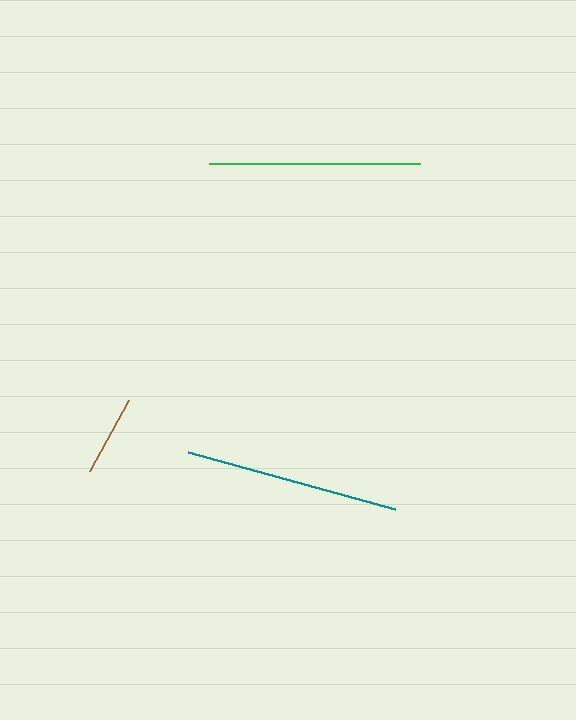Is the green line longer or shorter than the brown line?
The green line is longer than the brown line.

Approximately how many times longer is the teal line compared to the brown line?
The teal line is approximately 2.6 times the length of the brown line.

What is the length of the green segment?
The green segment is approximately 211 pixels long.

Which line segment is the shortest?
The brown line is the shortest at approximately 81 pixels.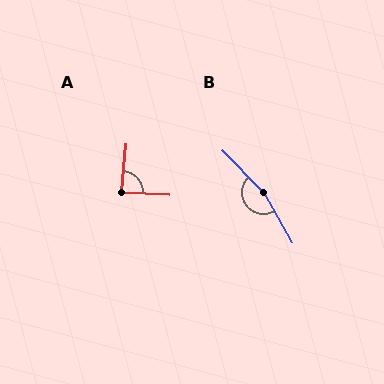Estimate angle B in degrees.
Approximately 165 degrees.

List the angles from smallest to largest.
A (88°), B (165°).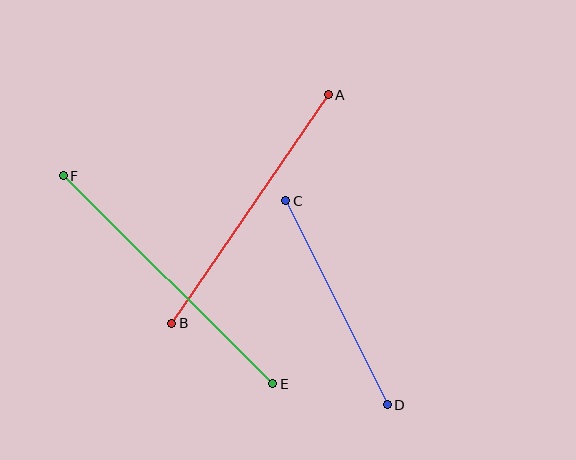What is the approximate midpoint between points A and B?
The midpoint is at approximately (250, 209) pixels.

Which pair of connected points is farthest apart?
Points E and F are farthest apart.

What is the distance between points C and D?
The distance is approximately 228 pixels.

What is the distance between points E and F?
The distance is approximately 295 pixels.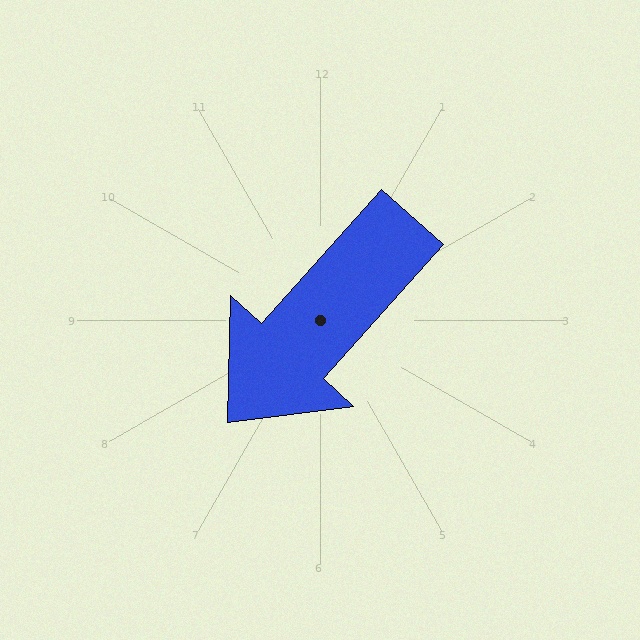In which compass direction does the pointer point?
Southwest.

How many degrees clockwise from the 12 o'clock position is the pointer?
Approximately 222 degrees.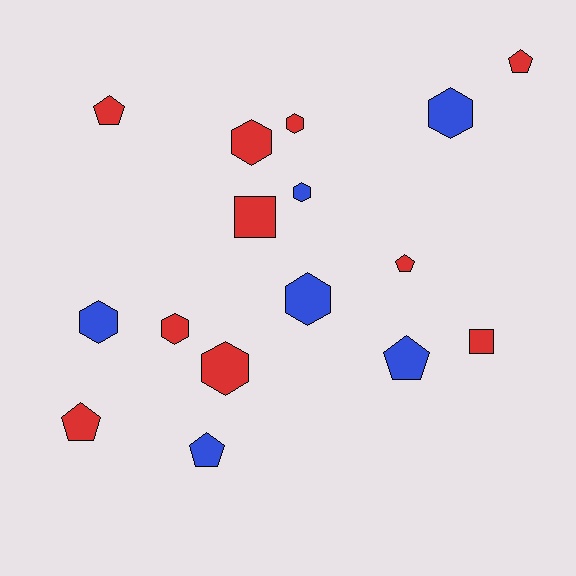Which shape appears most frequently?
Hexagon, with 8 objects.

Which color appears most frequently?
Red, with 10 objects.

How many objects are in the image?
There are 16 objects.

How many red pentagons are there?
There are 4 red pentagons.